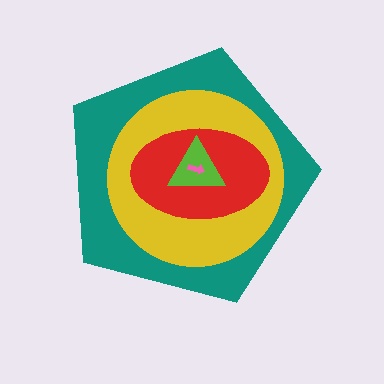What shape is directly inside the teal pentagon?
The yellow circle.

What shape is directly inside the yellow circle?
The red ellipse.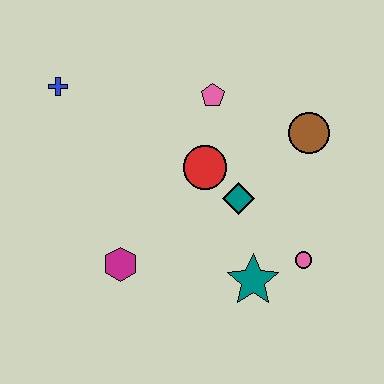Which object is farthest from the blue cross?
The pink circle is farthest from the blue cross.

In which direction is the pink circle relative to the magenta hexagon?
The pink circle is to the right of the magenta hexagon.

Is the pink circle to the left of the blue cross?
No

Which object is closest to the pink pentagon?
The red circle is closest to the pink pentagon.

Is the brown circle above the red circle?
Yes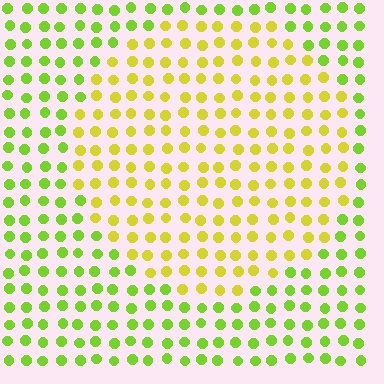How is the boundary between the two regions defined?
The boundary is defined purely by a slight shift in hue (about 35 degrees). Spacing, size, and orientation are identical on both sides.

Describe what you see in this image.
The image is filled with small lime elements in a uniform arrangement. A circle-shaped region is visible where the elements are tinted to a slightly different hue, forming a subtle color boundary.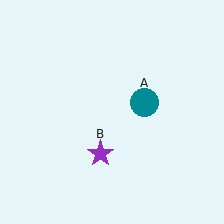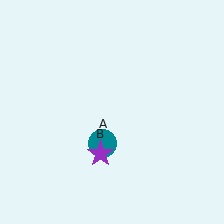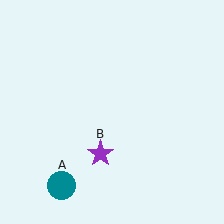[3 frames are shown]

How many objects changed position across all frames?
1 object changed position: teal circle (object A).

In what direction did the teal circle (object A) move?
The teal circle (object A) moved down and to the left.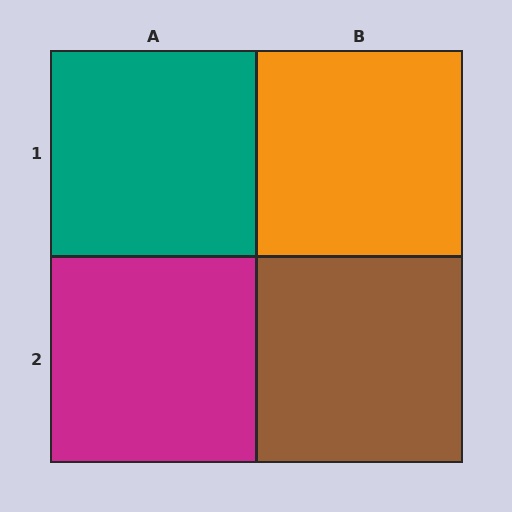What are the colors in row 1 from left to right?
Teal, orange.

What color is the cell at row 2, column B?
Brown.